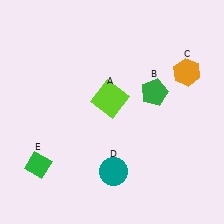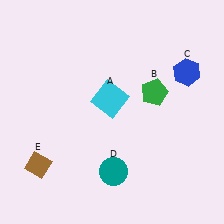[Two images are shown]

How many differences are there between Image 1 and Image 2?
There are 3 differences between the two images.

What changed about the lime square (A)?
In Image 1, A is lime. In Image 2, it changed to cyan.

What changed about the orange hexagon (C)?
In Image 1, C is orange. In Image 2, it changed to blue.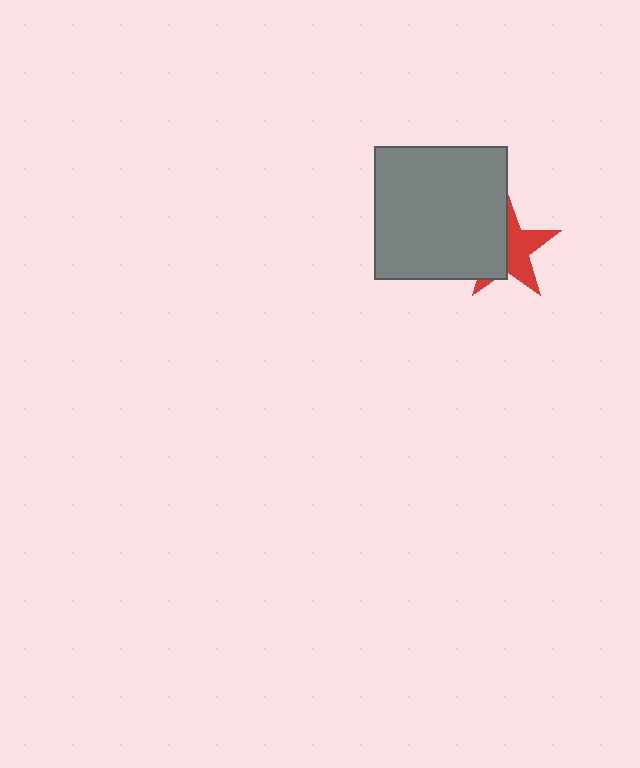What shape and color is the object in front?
The object in front is a gray square.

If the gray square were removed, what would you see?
You would see the complete red star.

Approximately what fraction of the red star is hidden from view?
Roughly 48% of the red star is hidden behind the gray square.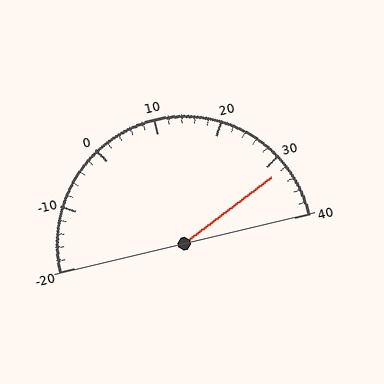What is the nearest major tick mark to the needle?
The nearest major tick mark is 30.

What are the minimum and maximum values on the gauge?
The gauge ranges from -20 to 40.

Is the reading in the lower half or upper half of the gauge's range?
The reading is in the upper half of the range (-20 to 40).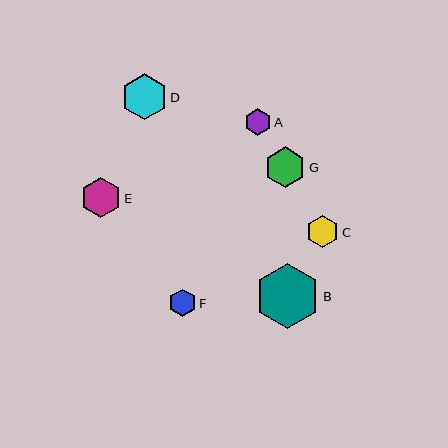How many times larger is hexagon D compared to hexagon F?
Hexagon D is approximately 1.7 times the size of hexagon F.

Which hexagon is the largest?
Hexagon B is the largest with a size of approximately 65 pixels.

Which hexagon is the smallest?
Hexagon A is the smallest with a size of approximately 26 pixels.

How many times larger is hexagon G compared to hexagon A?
Hexagon G is approximately 1.5 times the size of hexagon A.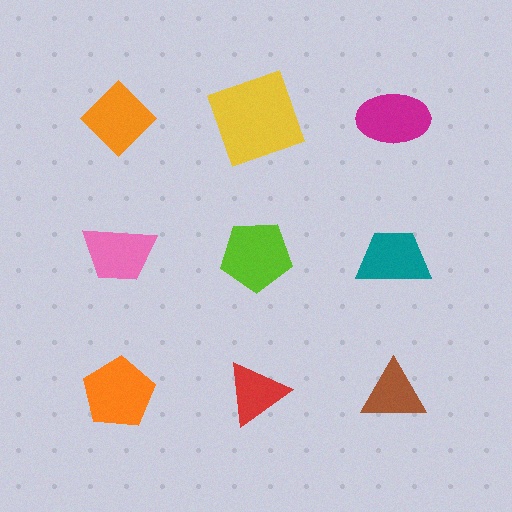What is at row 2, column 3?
A teal trapezoid.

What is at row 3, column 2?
A red triangle.